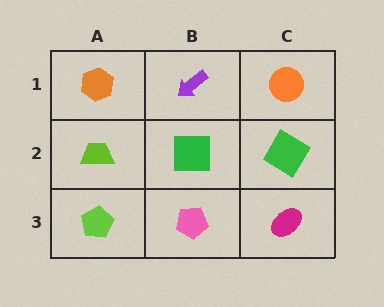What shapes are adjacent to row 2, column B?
A purple arrow (row 1, column B), a pink pentagon (row 3, column B), a lime trapezoid (row 2, column A), a green diamond (row 2, column C).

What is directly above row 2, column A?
An orange hexagon.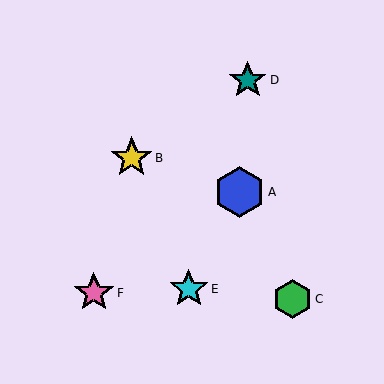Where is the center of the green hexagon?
The center of the green hexagon is at (292, 299).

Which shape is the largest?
The blue hexagon (labeled A) is the largest.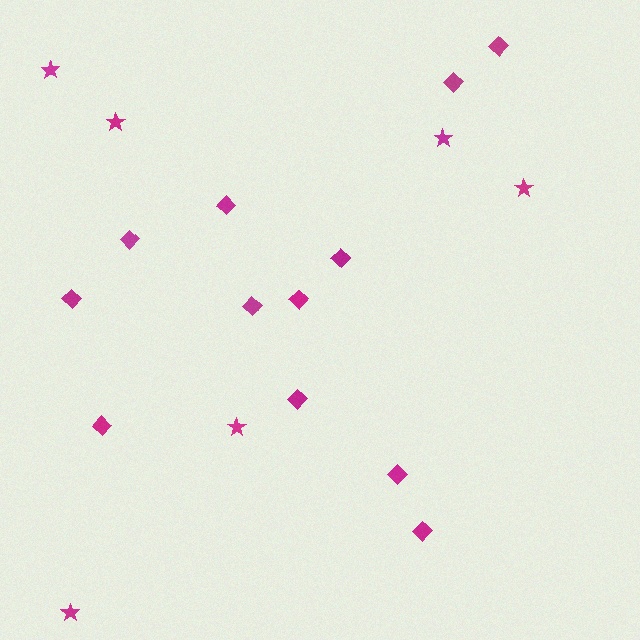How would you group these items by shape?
There are 2 groups: one group of stars (6) and one group of diamonds (12).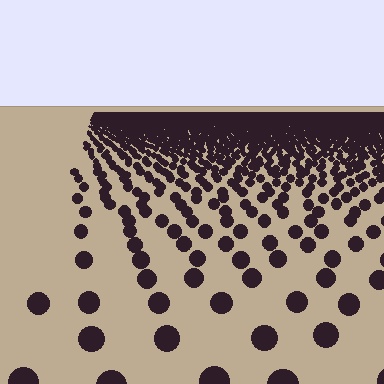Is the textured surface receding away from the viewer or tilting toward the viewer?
The surface is receding away from the viewer. Texture elements get smaller and denser toward the top.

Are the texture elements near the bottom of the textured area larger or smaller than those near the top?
Larger. Near the bottom, elements are closer to the viewer and appear at a bigger on-screen size.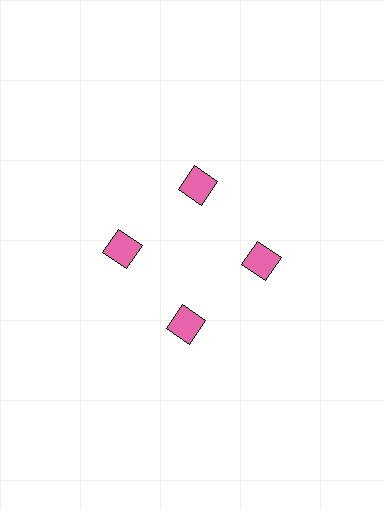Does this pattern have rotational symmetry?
Yes, this pattern has 4-fold rotational symmetry. It looks the same after rotating 90 degrees around the center.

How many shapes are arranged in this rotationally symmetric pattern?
There are 4 shapes, arranged in 4 groups of 1.